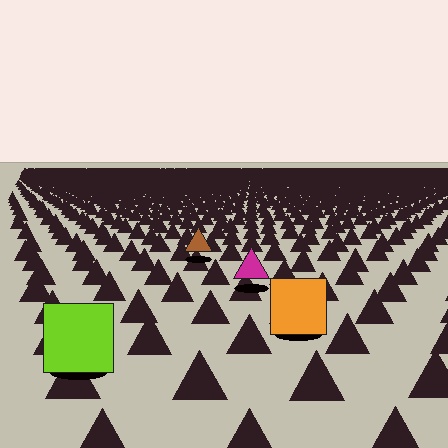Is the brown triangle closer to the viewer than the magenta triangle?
No. The magenta triangle is closer — you can tell from the texture gradient: the ground texture is coarser near it.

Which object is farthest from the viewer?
The brown triangle is farthest from the viewer. It appears smaller and the ground texture around it is denser.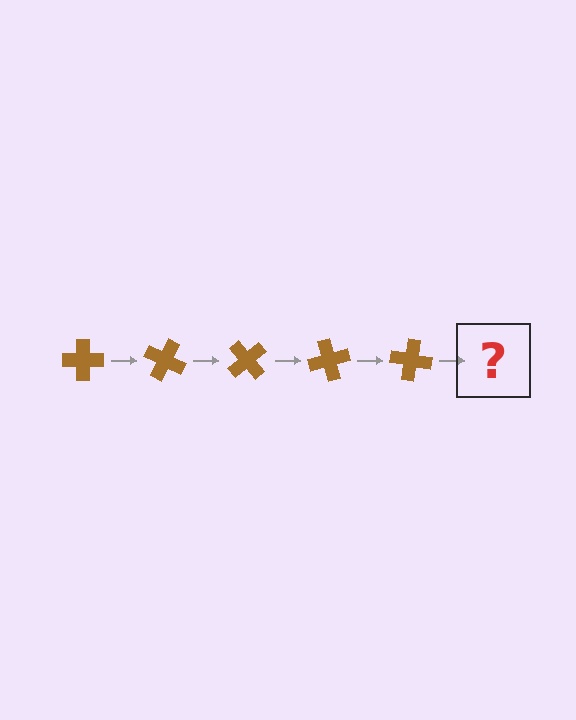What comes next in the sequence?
The next element should be a brown cross rotated 125 degrees.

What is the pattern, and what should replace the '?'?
The pattern is that the cross rotates 25 degrees each step. The '?' should be a brown cross rotated 125 degrees.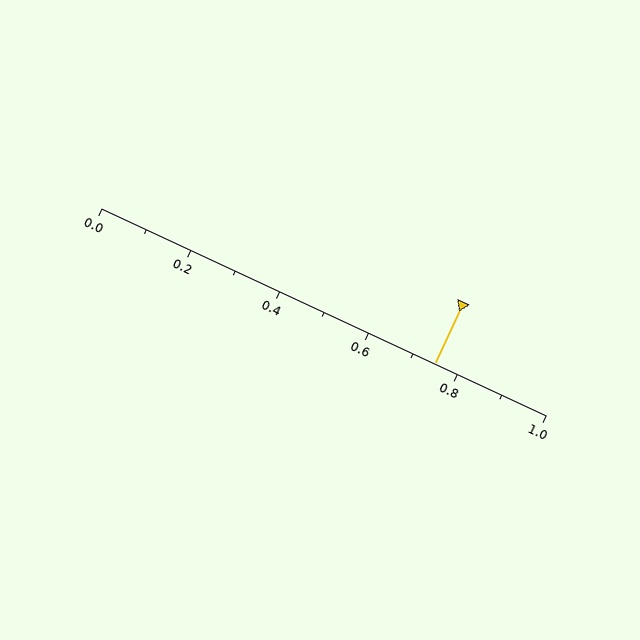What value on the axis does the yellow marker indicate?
The marker indicates approximately 0.75.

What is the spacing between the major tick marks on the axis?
The major ticks are spaced 0.2 apart.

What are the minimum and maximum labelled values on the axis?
The axis runs from 0.0 to 1.0.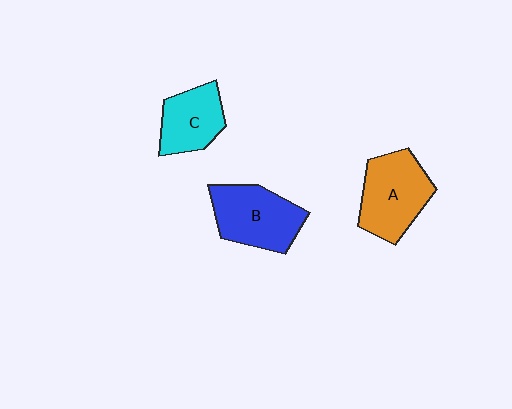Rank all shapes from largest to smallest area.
From largest to smallest: A (orange), B (blue), C (cyan).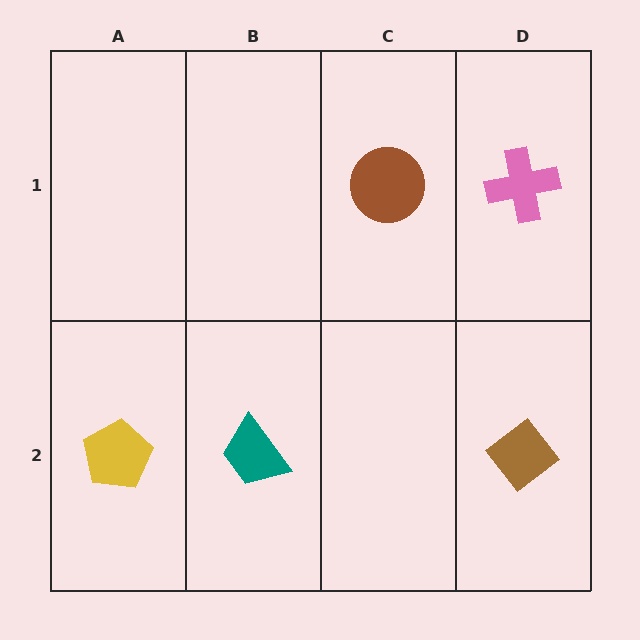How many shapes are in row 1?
2 shapes.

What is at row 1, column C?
A brown circle.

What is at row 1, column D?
A pink cross.